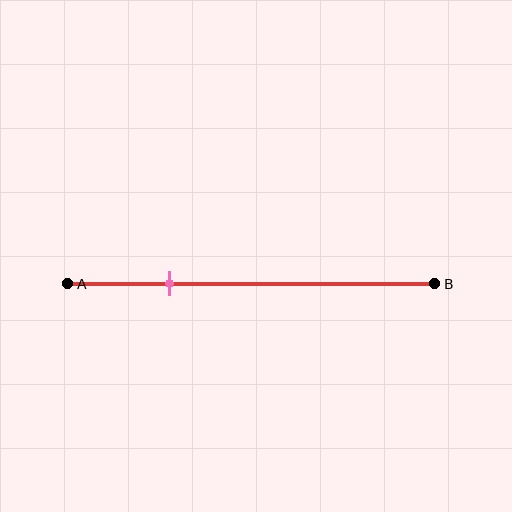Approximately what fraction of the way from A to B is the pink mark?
The pink mark is approximately 30% of the way from A to B.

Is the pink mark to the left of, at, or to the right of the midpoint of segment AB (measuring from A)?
The pink mark is to the left of the midpoint of segment AB.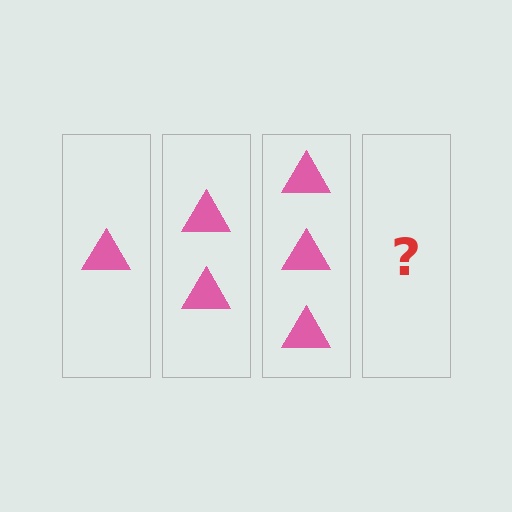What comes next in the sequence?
The next element should be 4 triangles.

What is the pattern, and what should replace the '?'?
The pattern is that each step adds one more triangle. The '?' should be 4 triangles.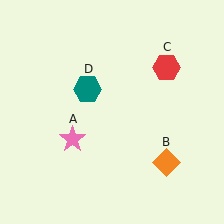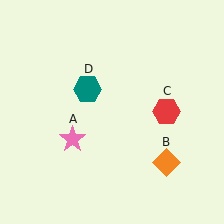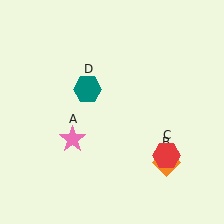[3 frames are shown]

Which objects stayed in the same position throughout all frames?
Pink star (object A) and orange diamond (object B) and teal hexagon (object D) remained stationary.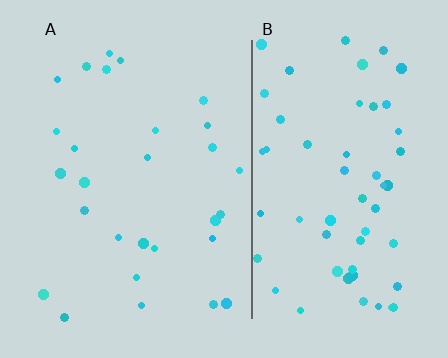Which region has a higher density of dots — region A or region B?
B (the right).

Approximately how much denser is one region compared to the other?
Approximately 2.1× — region B over region A.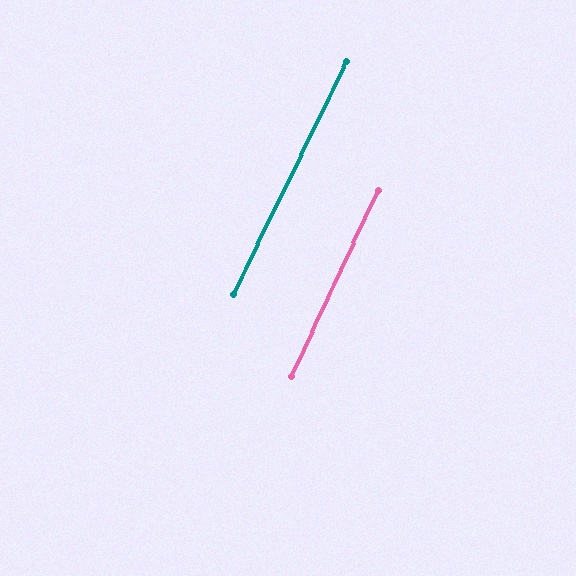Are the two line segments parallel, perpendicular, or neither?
Parallel — their directions differ by only 0.9°.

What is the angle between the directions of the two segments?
Approximately 1 degree.